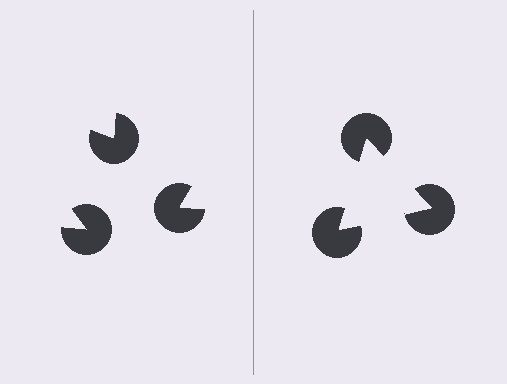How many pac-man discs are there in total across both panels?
6 — 3 on each side.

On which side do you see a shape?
An illusory triangle appears on the right side. On the left side the wedge cuts are rotated, so no coherent shape forms.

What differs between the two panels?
The pac-man discs are positioned identically on both sides; only the wedge orientations differ. On the right they align to a triangle; on the left they are misaligned.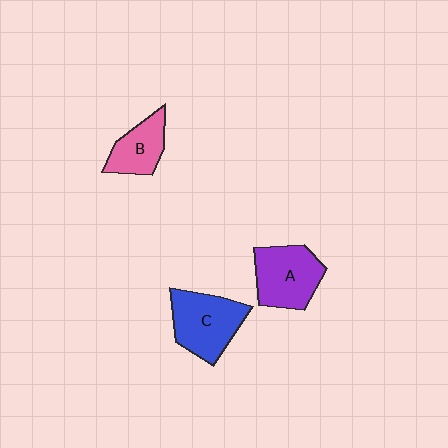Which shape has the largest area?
Shape C (blue).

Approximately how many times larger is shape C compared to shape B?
Approximately 1.5 times.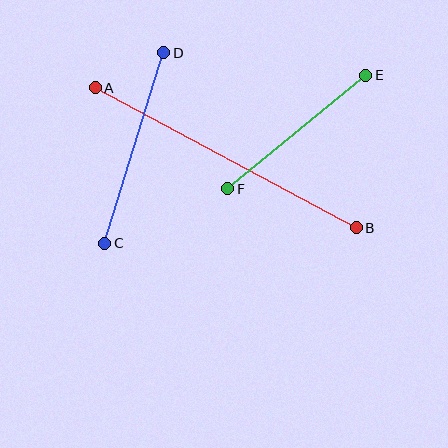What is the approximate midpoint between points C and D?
The midpoint is at approximately (134, 148) pixels.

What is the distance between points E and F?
The distance is approximately 179 pixels.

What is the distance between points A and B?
The distance is approximately 297 pixels.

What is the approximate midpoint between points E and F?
The midpoint is at approximately (297, 132) pixels.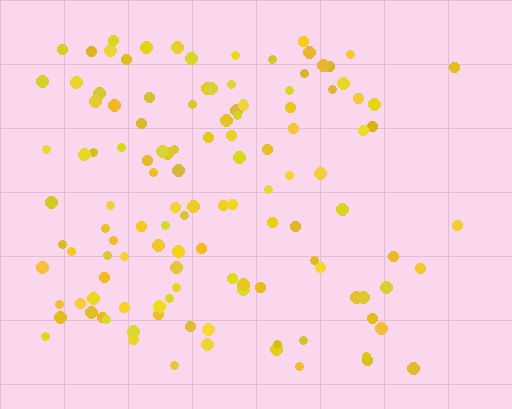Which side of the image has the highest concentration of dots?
The left.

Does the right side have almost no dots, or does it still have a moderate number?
Still a moderate number, just noticeably fewer than the left.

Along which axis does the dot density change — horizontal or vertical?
Horizontal.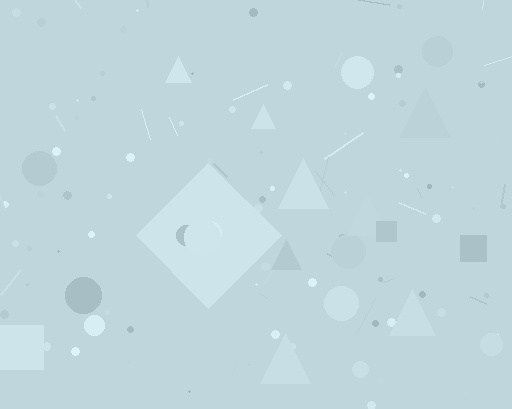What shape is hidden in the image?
A diamond is hidden in the image.